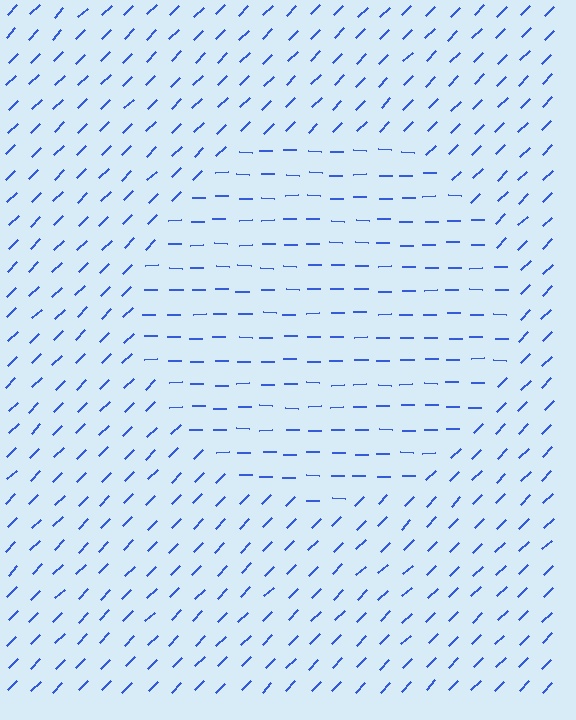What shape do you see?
I see a circle.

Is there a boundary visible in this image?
Yes, there is a texture boundary formed by a change in line orientation.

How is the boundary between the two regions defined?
The boundary is defined purely by a change in line orientation (approximately 45 degrees difference). All lines are the same color and thickness.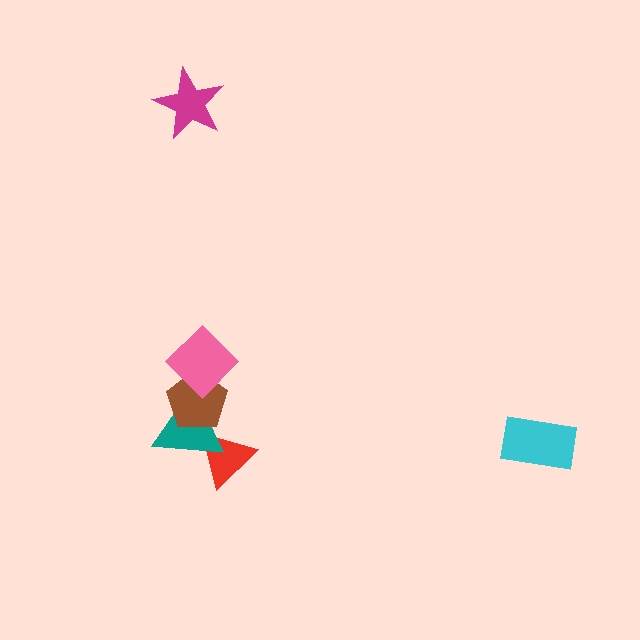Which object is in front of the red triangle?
The teal triangle is in front of the red triangle.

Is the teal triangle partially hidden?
Yes, it is partially covered by another shape.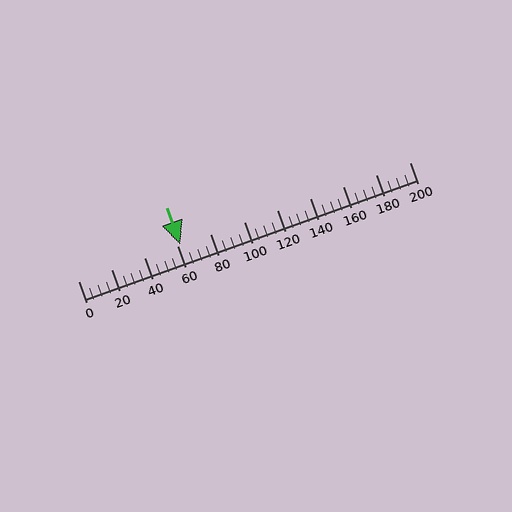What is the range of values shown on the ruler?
The ruler shows values from 0 to 200.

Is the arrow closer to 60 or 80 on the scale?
The arrow is closer to 60.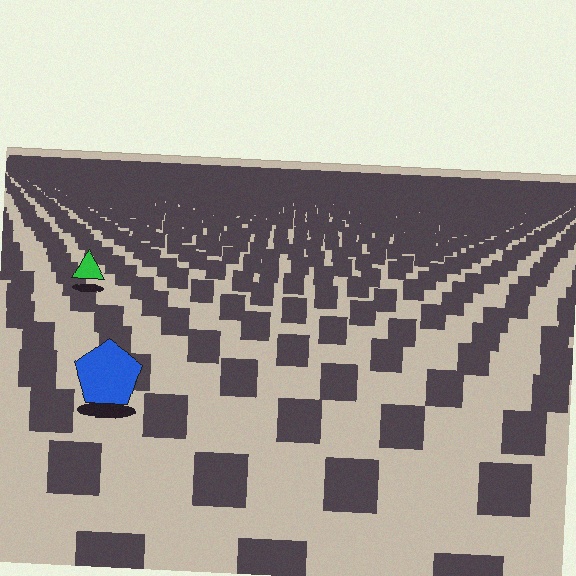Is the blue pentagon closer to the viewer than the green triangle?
Yes. The blue pentagon is closer — you can tell from the texture gradient: the ground texture is coarser near it.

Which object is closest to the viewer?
The blue pentagon is closest. The texture marks near it are larger and more spread out.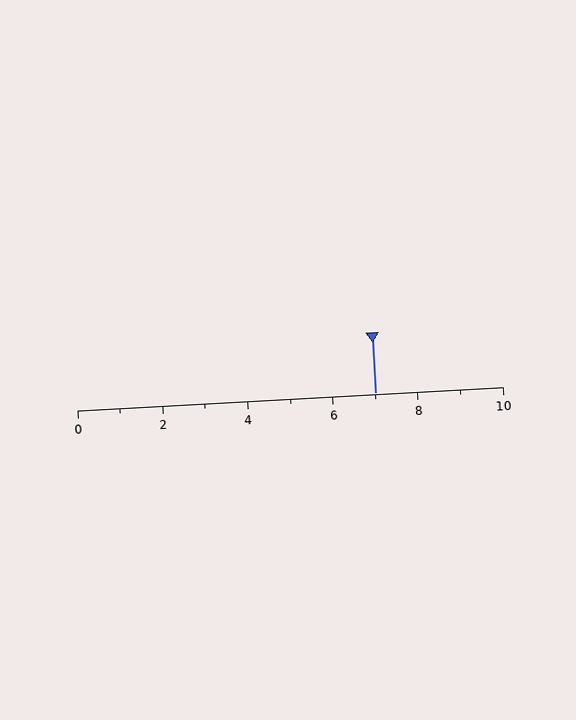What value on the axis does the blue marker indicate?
The marker indicates approximately 7.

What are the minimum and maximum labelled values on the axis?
The axis runs from 0 to 10.